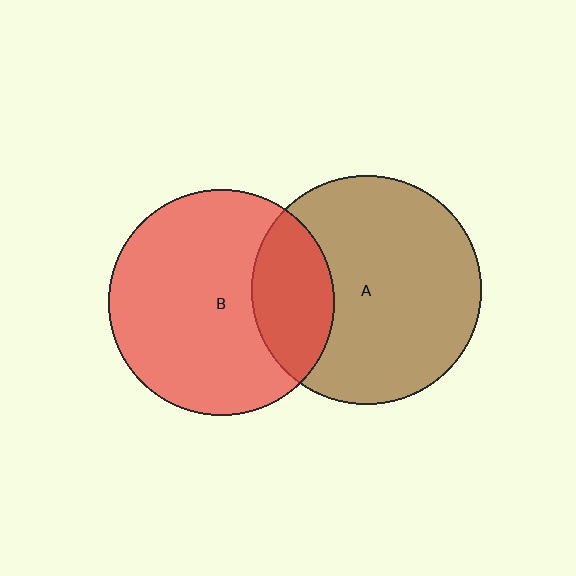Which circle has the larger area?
Circle A (brown).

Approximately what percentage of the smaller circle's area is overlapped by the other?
Approximately 25%.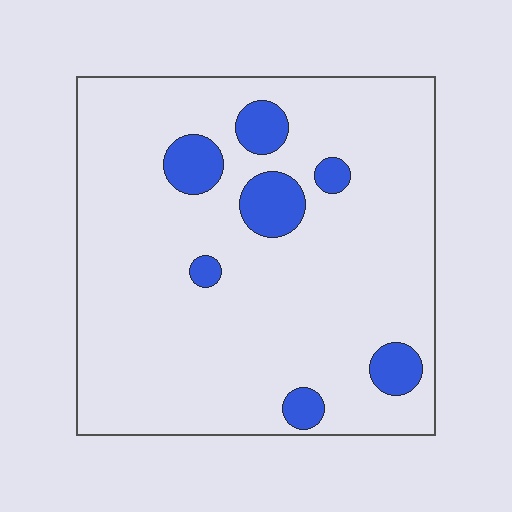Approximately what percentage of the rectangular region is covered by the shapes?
Approximately 10%.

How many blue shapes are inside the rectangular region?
7.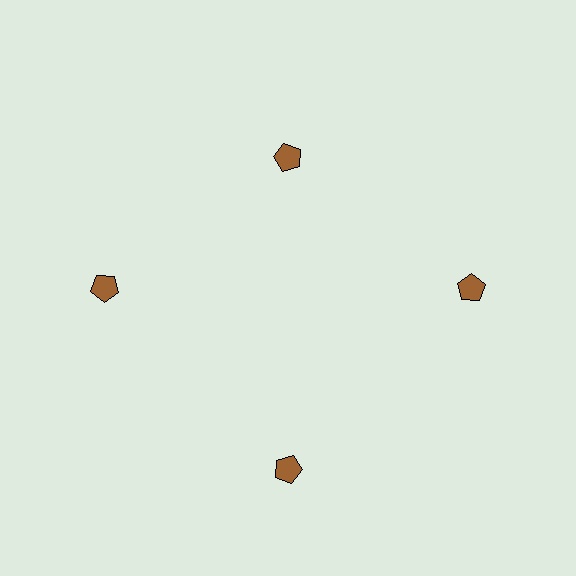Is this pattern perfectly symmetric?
No. The 4 brown pentagons are arranged in a ring, but one element near the 12 o'clock position is pulled inward toward the center, breaking the 4-fold rotational symmetry.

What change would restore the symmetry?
The symmetry would be restored by moving it outward, back onto the ring so that all 4 pentagons sit at equal angles and equal distance from the center.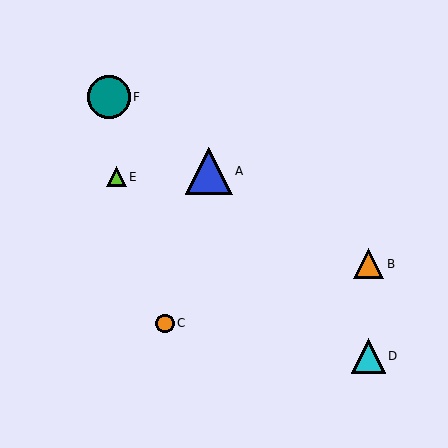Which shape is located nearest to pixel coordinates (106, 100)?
The teal circle (labeled F) at (109, 97) is nearest to that location.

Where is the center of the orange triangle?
The center of the orange triangle is at (369, 264).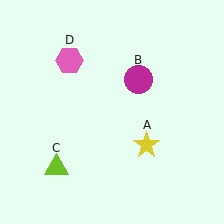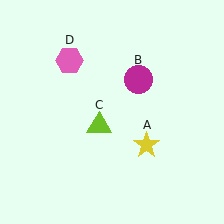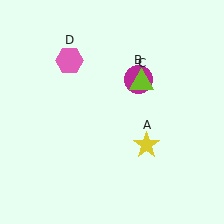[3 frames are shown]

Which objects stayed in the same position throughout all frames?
Yellow star (object A) and magenta circle (object B) and pink hexagon (object D) remained stationary.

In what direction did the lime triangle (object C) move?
The lime triangle (object C) moved up and to the right.